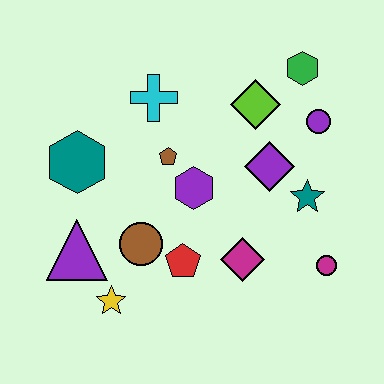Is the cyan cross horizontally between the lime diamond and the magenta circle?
No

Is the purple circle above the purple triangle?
Yes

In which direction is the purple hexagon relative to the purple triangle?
The purple hexagon is to the right of the purple triangle.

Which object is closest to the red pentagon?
The brown circle is closest to the red pentagon.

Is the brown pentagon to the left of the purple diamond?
Yes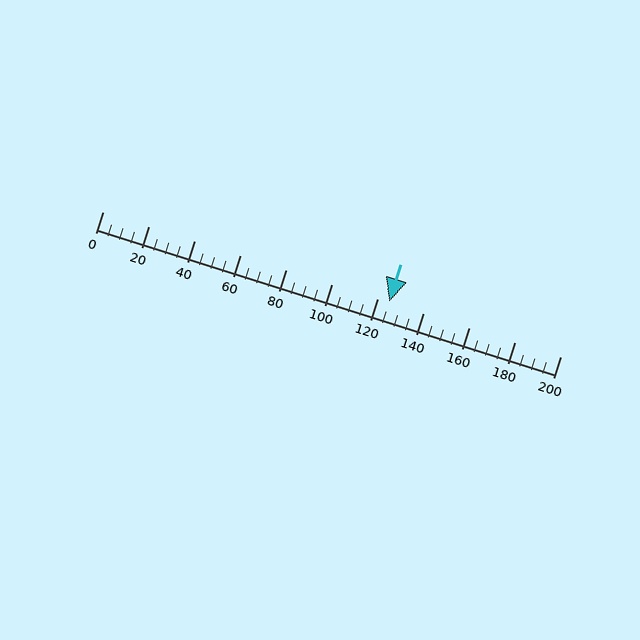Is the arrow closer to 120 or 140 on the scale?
The arrow is closer to 120.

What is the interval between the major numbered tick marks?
The major tick marks are spaced 20 units apart.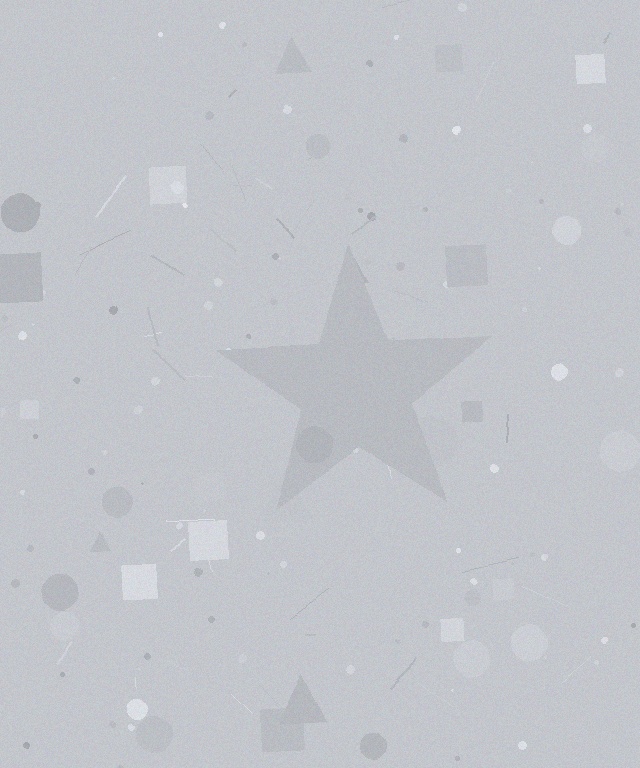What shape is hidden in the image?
A star is hidden in the image.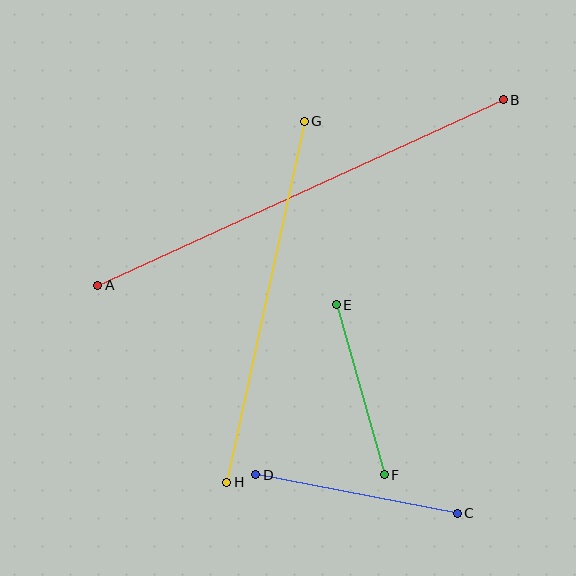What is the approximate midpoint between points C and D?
The midpoint is at approximately (356, 494) pixels.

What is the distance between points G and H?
The distance is approximately 369 pixels.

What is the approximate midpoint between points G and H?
The midpoint is at approximately (266, 302) pixels.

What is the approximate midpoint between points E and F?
The midpoint is at approximately (360, 390) pixels.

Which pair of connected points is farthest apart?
Points A and B are farthest apart.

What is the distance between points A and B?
The distance is approximately 446 pixels.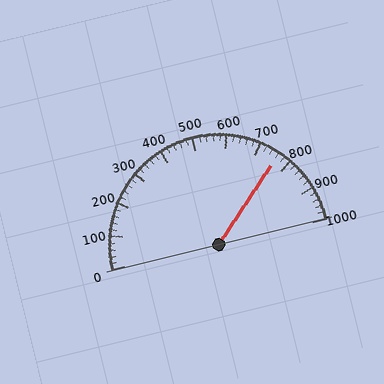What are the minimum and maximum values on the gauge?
The gauge ranges from 0 to 1000.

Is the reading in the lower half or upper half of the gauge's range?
The reading is in the upper half of the range (0 to 1000).